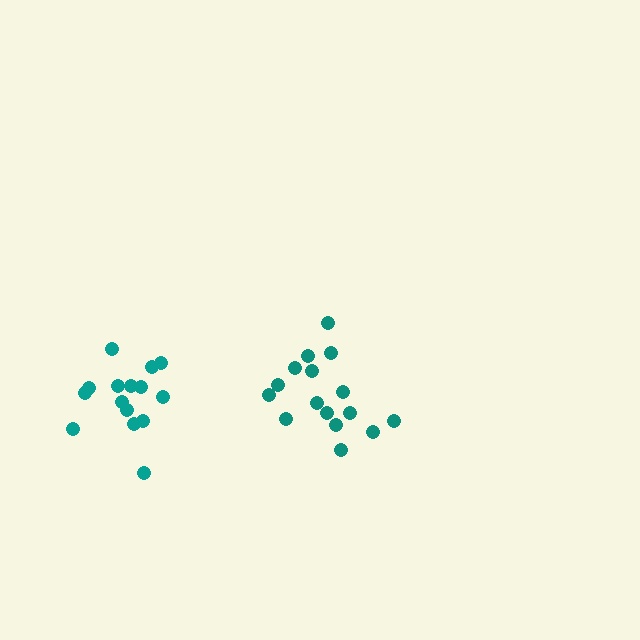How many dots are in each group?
Group 1: 15 dots, Group 2: 16 dots (31 total).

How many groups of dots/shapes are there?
There are 2 groups.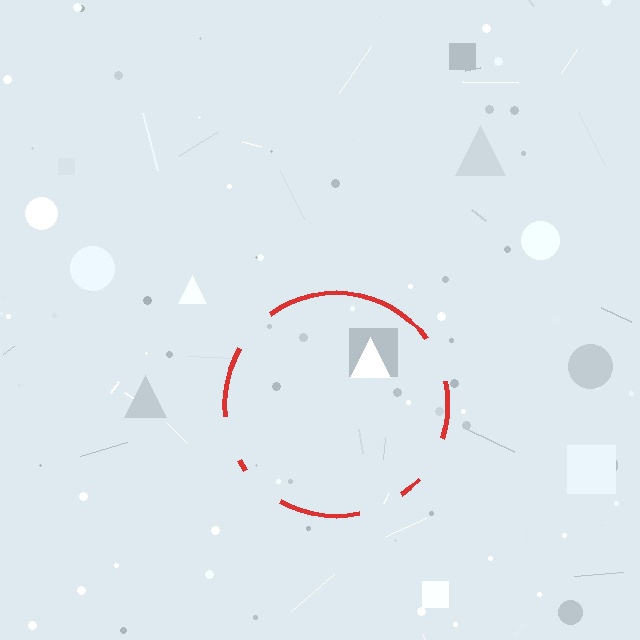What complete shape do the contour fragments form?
The contour fragments form a circle.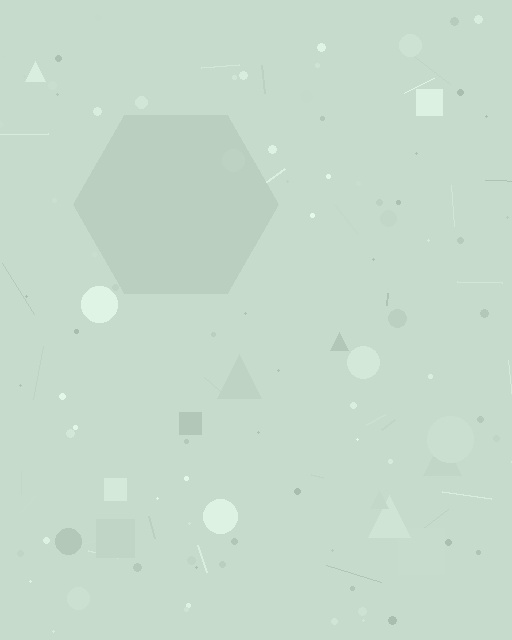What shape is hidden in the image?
A hexagon is hidden in the image.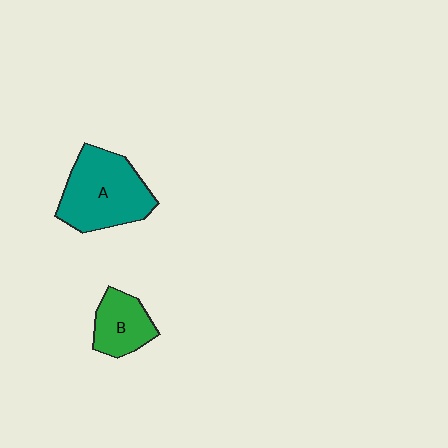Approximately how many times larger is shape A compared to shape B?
Approximately 1.9 times.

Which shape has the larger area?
Shape A (teal).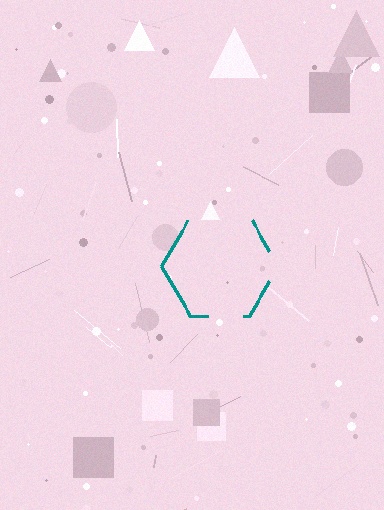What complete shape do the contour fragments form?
The contour fragments form a hexagon.